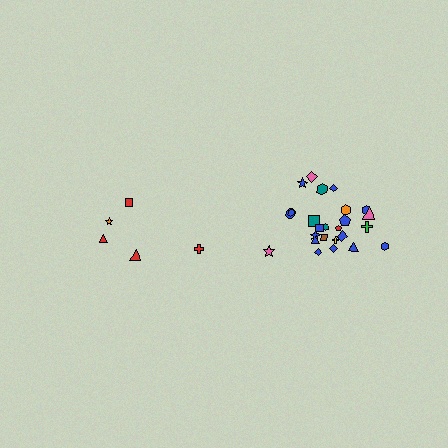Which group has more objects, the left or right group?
The right group.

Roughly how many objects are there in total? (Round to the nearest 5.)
Roughly 30 objects in total.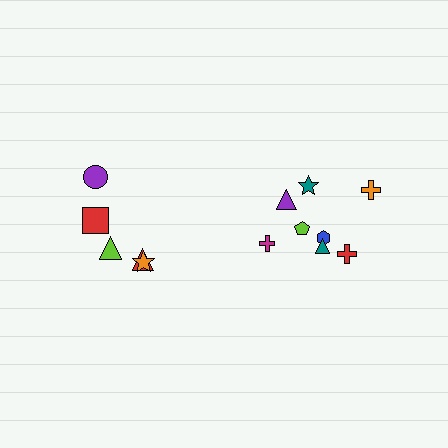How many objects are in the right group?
There are 8 objects.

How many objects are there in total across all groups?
There are 13 objects.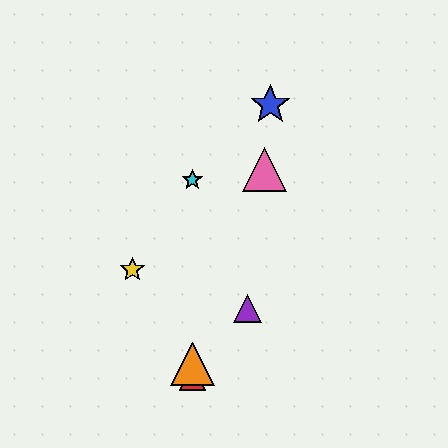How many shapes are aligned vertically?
4 shapes (the red triangle, the green triangle, the orange triangle, the cyan star) are aligned vertically.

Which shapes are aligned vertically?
The red triangle, the green triangle, the orange triangle, the cyan star are aligned vertically.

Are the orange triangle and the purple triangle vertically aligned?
No, the orange triangle is at x≈192 and the purple triangle is at x≈248.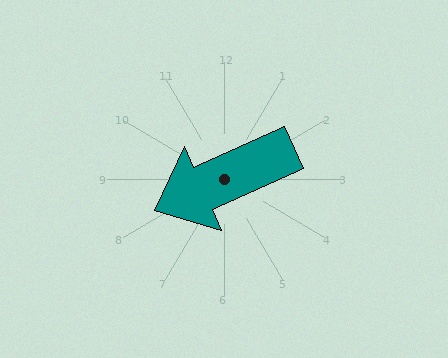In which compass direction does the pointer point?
Southwest.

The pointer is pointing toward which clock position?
Roughly 8 o'clock.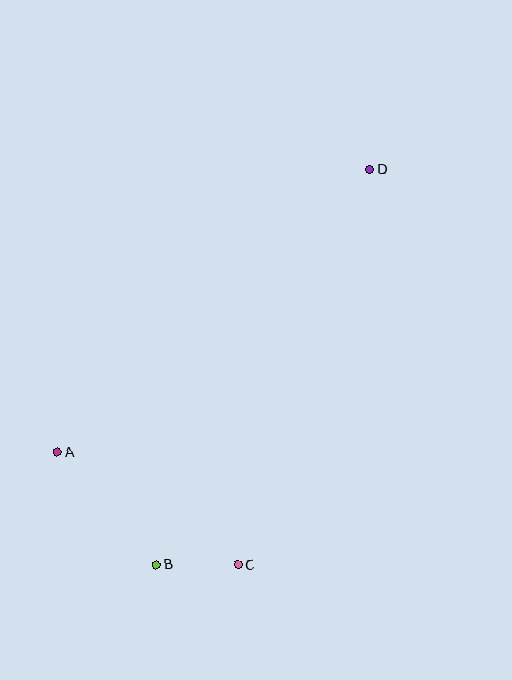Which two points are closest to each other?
Points B and C are closest to each other.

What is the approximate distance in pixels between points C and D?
The distance between C and D is approximately 417 pixels.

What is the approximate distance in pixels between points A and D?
The distance between A and D is approximately 421 pixels.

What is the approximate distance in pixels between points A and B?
The distance between A and B is approximately 150 pixels.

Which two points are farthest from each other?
Points B and D are farthest from each other.